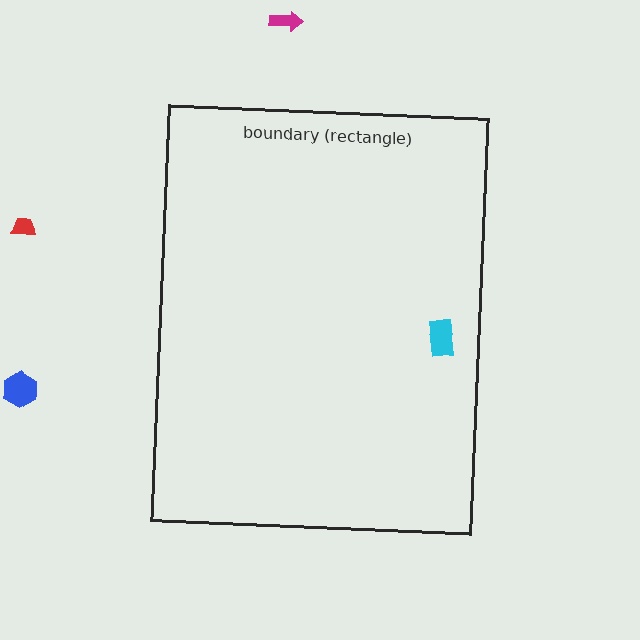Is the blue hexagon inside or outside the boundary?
Outside.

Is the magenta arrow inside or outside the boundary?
Outside.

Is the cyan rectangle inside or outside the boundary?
Inside.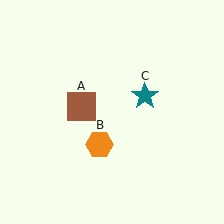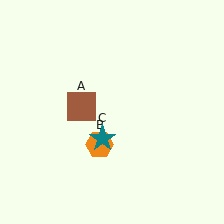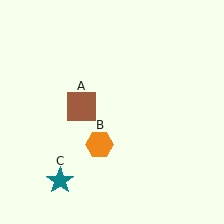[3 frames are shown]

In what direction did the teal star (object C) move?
The teal star (object C) moved down and to the left.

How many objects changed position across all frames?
1 object changed position: teal star (object C).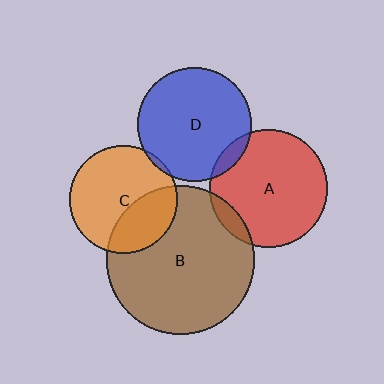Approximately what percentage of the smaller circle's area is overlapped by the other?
Approximately 5%.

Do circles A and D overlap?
Yes.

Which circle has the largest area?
Circle B (brown).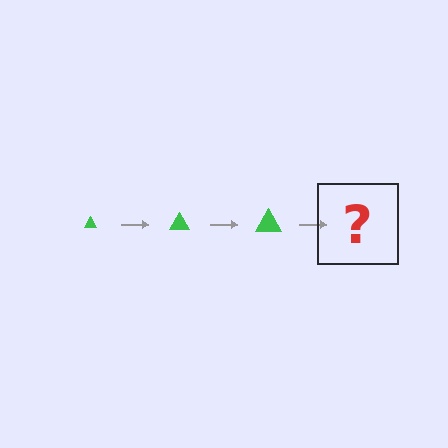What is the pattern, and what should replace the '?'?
The pattern is that the triangle gets progressively larger each step. The '?' should be a green triangle, larger than the previous one.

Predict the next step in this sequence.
The next step is a green triangle, larger than the previous one.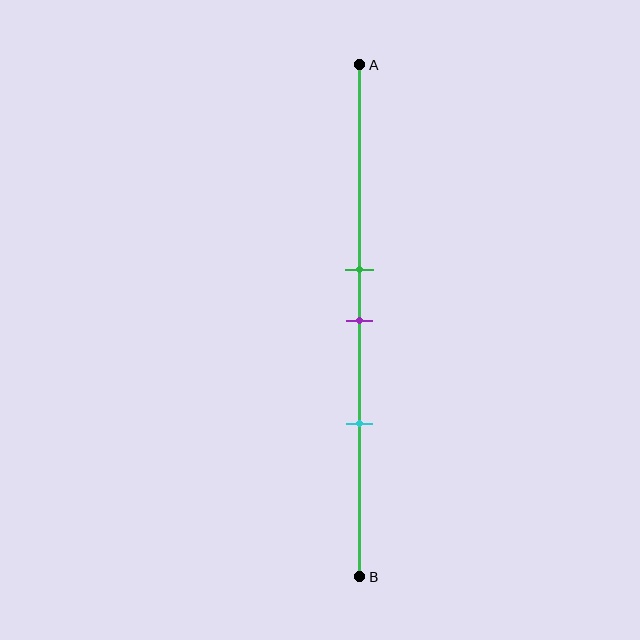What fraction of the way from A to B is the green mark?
The green mark is approximately 40% (0.4) of the way from A to B.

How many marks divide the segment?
There are 3 marks dividing the segment.